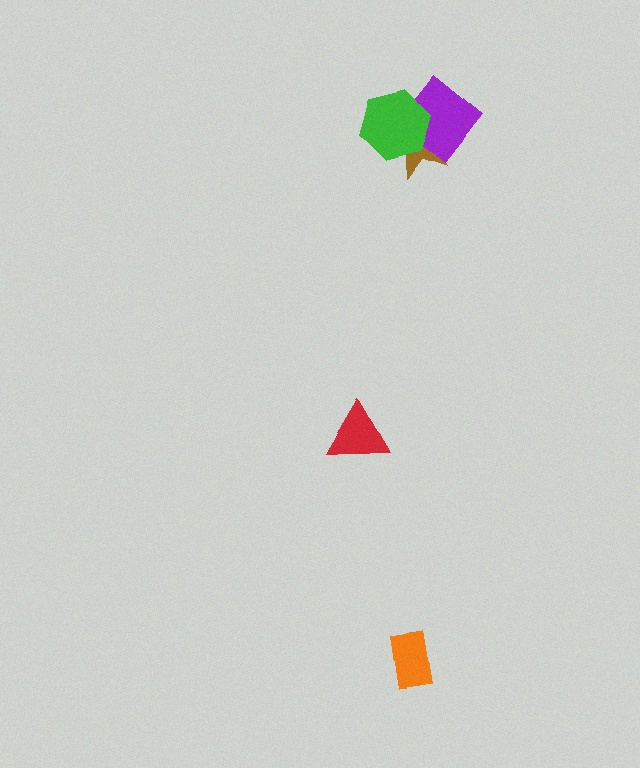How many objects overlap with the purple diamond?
2 objects overlap with the purple diamond.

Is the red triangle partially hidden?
No, no other shape covers it.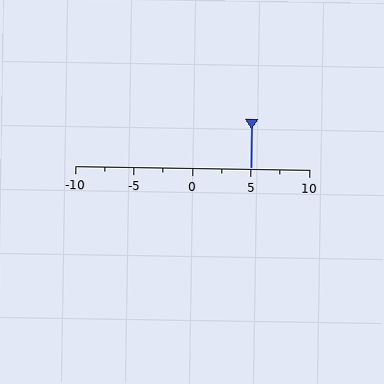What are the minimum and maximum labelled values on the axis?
The axis runs from -10 to 10.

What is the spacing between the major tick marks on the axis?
The major ticks are spaced 5 apart.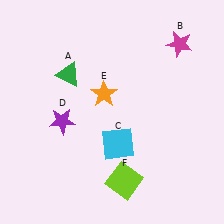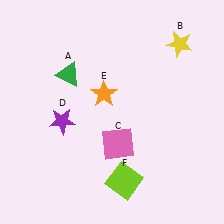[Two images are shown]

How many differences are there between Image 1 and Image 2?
There are 2 differences between the two images.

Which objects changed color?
B changed from magenta to yellow. C changed from cyan to pink.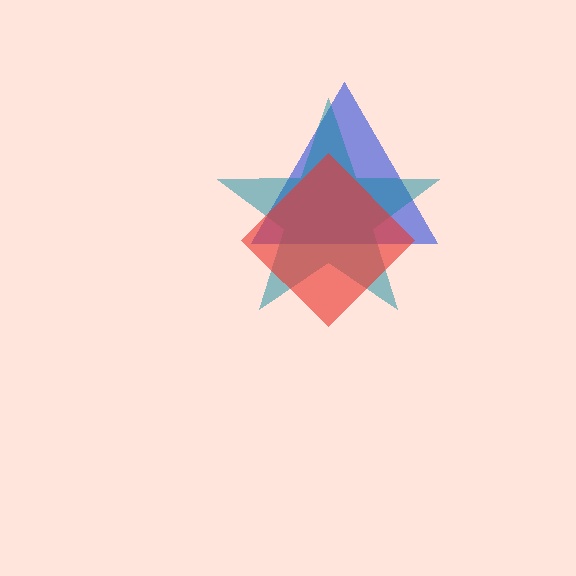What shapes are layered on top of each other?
The layered shapes are: a blue triangle, a teal star, a red diamond.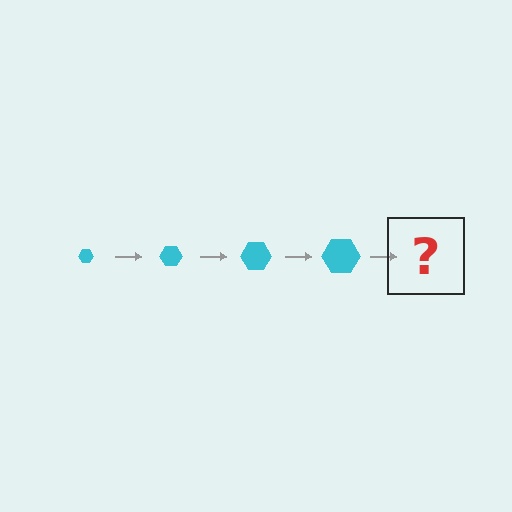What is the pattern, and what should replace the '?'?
The pattern is that the hexagon gets progressively larger each step. The '?' should be a cyan hexagon, larger than the previous one.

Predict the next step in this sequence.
The next step is a cyan hexagon, larger than the previous one.